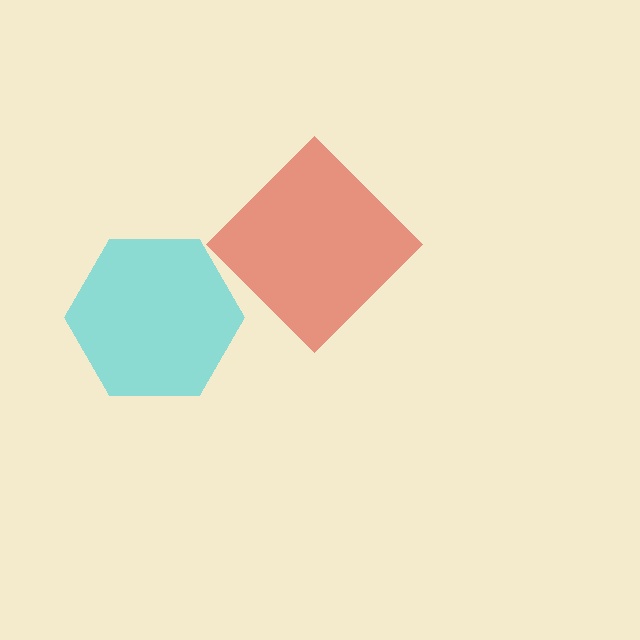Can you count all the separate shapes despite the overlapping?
Yes, there are 2 separate shapes.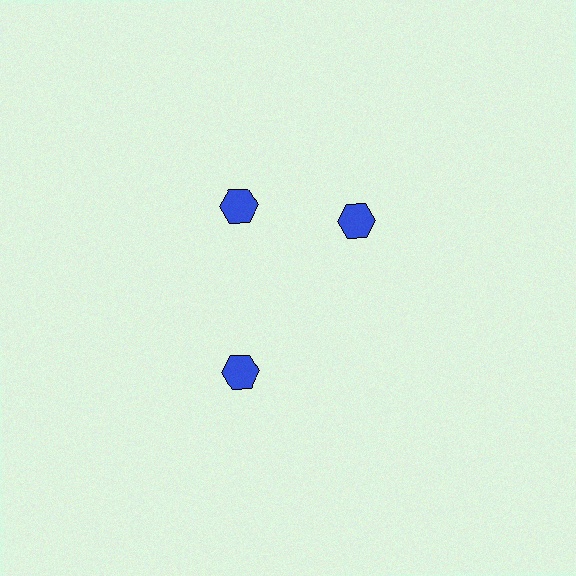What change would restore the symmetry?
The symmetry would be restored by rotating it back into even spacing with its neighbors so that all 3 hexagons sit at equal angles and equal distance from the center.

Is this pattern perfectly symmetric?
No. The 3 blue hexagons are arranged in a ring, but one element near the 3 o'clock position is rotated out of alignment along the ring, breaking the 3-fold rotational symmetry.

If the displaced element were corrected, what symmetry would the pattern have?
It would have 3-fold rotational symmetry — the pattern would map onto itself every 120 degrees.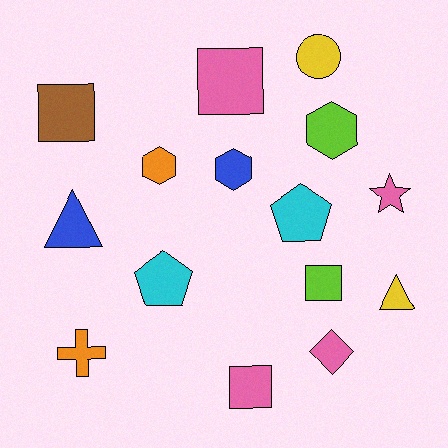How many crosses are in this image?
There is 1 cross.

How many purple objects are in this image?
There are no purple objects.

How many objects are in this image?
There are 15 objects.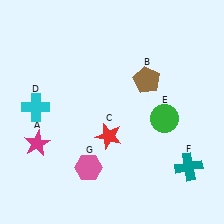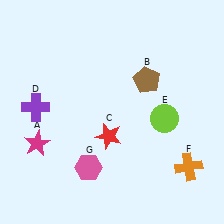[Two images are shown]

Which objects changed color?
D changed from cyan to purple. E changed from green to lime. F changed from teal to orange.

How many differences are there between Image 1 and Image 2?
There are 3 differences between the two images.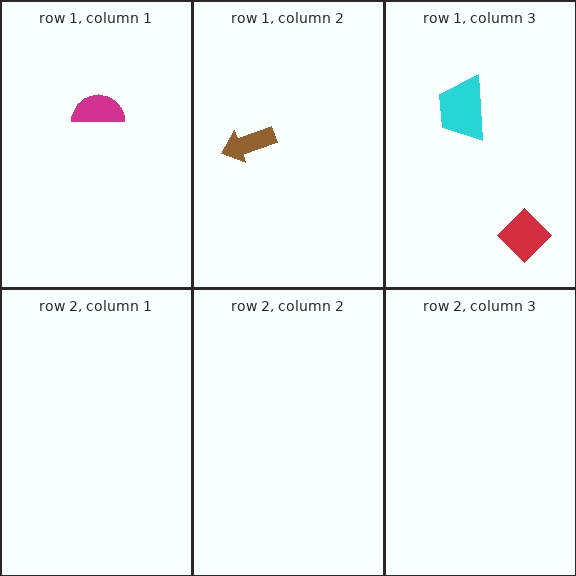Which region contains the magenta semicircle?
The row 1, column 1 region.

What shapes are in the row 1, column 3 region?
The cyan trapezoid, the red diamond.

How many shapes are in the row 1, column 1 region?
1.